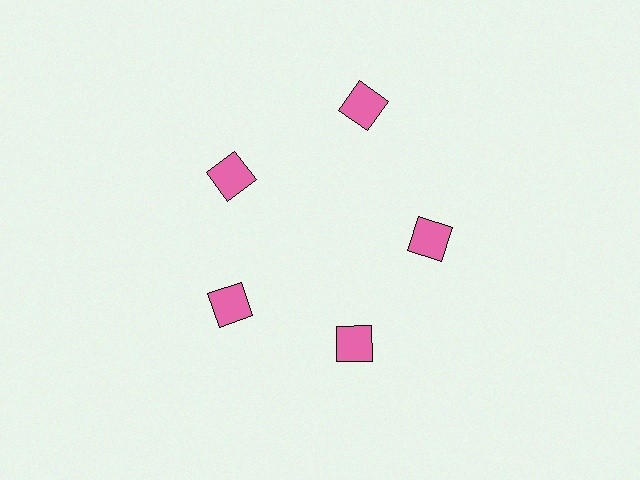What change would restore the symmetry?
The symmetry would be restored by moving it inward, back onto the ring so that all 5 squares sit at equal angles and equal distance from the center.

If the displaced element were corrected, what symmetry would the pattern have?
It would have 5-fold rotational symmetry — the pattern would map onto itself every 72 degrees.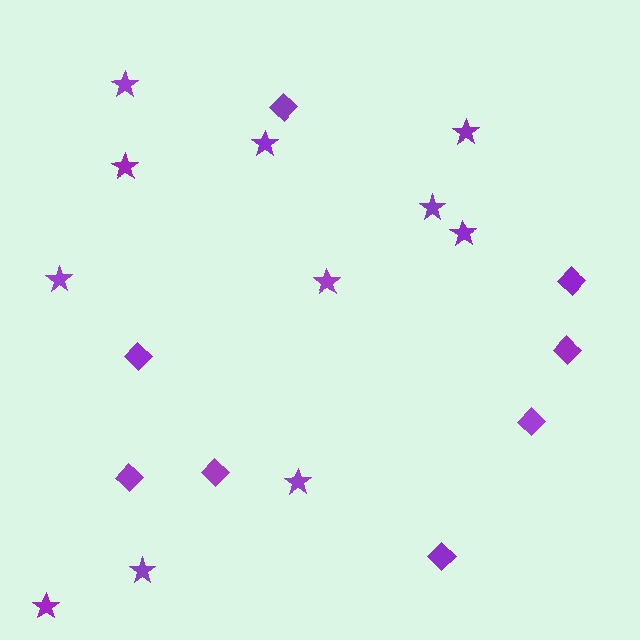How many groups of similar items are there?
There are 2 groups: one group of stars (11) and one group of diamonds (8).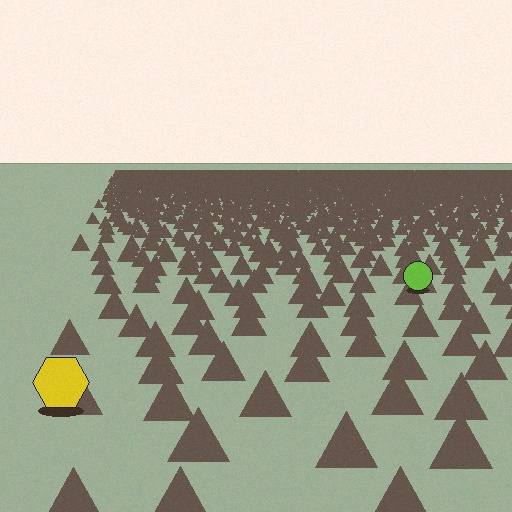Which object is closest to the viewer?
The yellow hexagon is closest. The texture marks near it are larger and more spread out.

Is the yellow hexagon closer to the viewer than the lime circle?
Yes. The yellow hexagon is closer — you can tell from the texture gradient: the ground texture is coarser near it.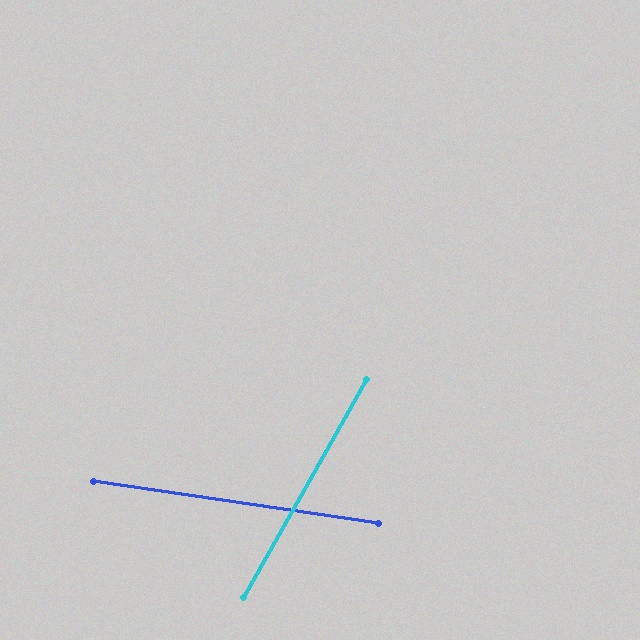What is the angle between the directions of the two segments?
Approximately 69 degrees.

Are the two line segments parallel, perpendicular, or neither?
Neither parallel nor perpendicular — they differ by about 69°.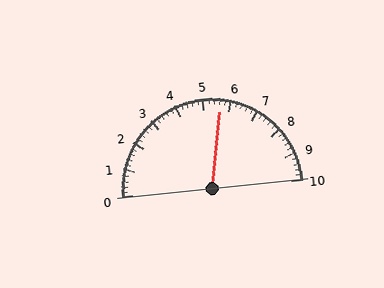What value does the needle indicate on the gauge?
The needle indicates approximately 5.6.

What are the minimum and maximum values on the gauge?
The gauge ranges from 0 to 10.